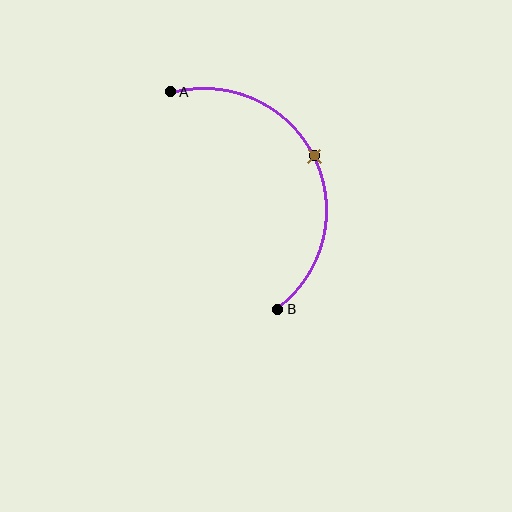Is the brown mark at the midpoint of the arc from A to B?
Yes. The brown mark lies on the arc at equal arc-length from both A and B — it is the arc midpoint.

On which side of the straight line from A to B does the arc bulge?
The arc bulges to the right of the straight line connecting A and B.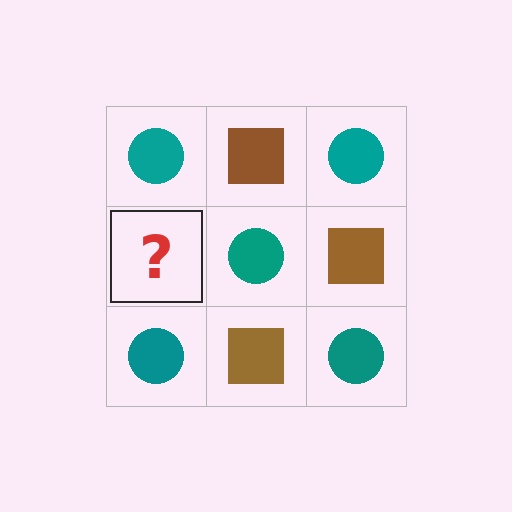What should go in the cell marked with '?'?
The missing cell should contain a brown square.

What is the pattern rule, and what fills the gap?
The rule is that it alternates teal circle and brown square in a checkerboard pattern. The gap should be filled with a brown square.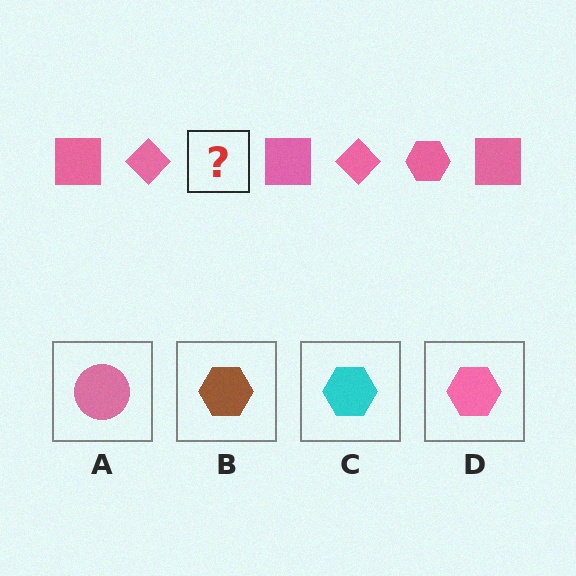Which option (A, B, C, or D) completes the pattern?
D.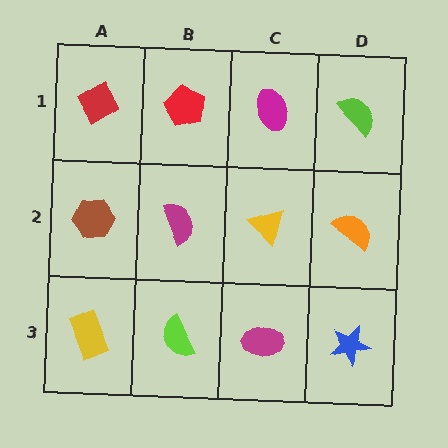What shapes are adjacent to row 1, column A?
A brown hexagon (row 2, column A), a red pentagon (row 1, column B).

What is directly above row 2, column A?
A red diamond.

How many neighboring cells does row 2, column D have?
3.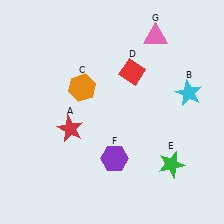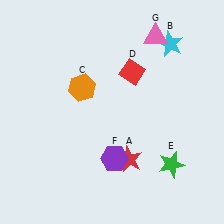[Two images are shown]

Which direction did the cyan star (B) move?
The cyan star (B) moved up.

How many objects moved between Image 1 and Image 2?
2 objects moved between the two images.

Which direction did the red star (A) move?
The red star (A) moved right.